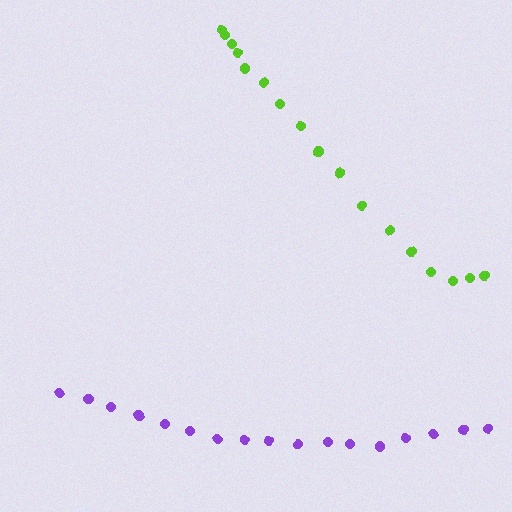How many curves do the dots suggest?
There are 2 distinct paths.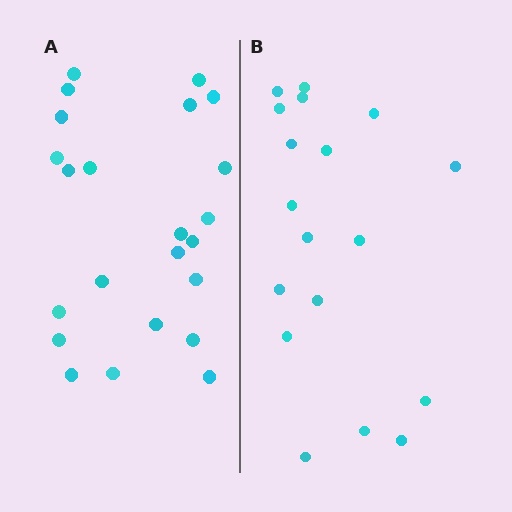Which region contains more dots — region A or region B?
Region A (the left region) has more dots.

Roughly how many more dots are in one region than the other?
Region A has about 5 more dots than region B.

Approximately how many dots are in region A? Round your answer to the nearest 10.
About 20 dots. (The exact count is 23, which rounds to 20.)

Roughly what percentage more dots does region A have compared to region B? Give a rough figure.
About 30% more.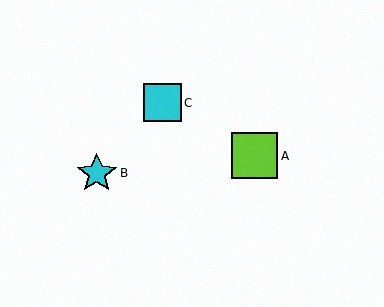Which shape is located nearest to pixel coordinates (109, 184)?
The cyan star (labeled B) at (97, 173) is nearest to that location.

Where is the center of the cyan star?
The center of the cyan star is at (97, 173).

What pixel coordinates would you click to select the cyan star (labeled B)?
Click at (97, 173) to select the cyan star B.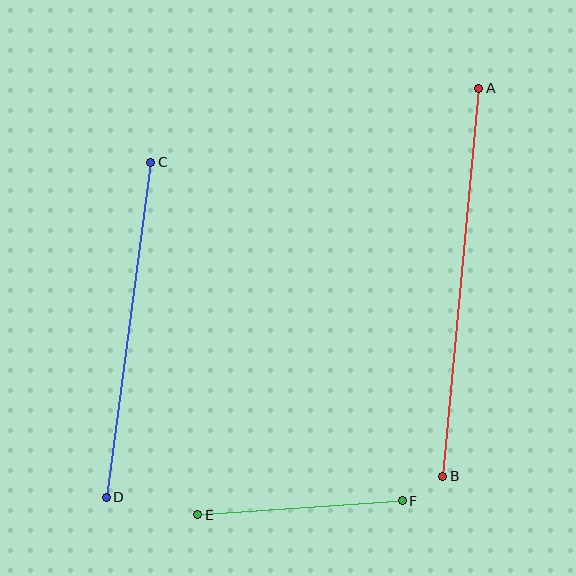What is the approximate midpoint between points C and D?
The midpoint is at approximately (129, 330) pixels.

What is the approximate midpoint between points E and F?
The midpoint is at approximately (300, 508) pixels.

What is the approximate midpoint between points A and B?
The midpoint is at approximately (461, 282) pixels.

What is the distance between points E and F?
The distance is approximately 205 pixels.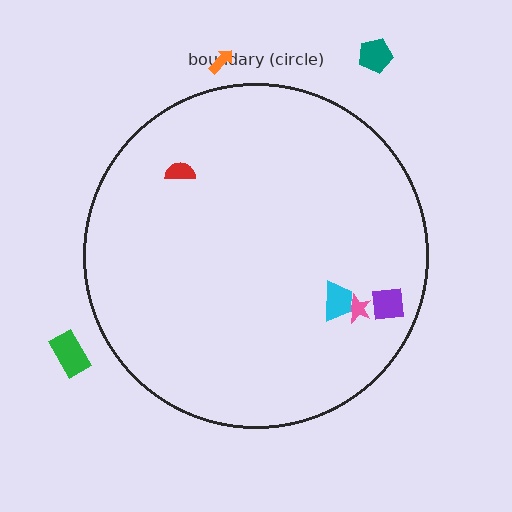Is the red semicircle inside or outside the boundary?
Inside.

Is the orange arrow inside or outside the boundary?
Outside.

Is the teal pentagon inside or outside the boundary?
Outside.